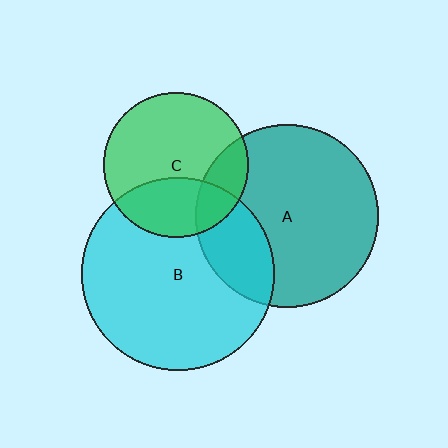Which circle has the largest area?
Circle B (cyan).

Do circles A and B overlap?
Yes.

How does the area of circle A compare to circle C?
Approximately 1.6 times.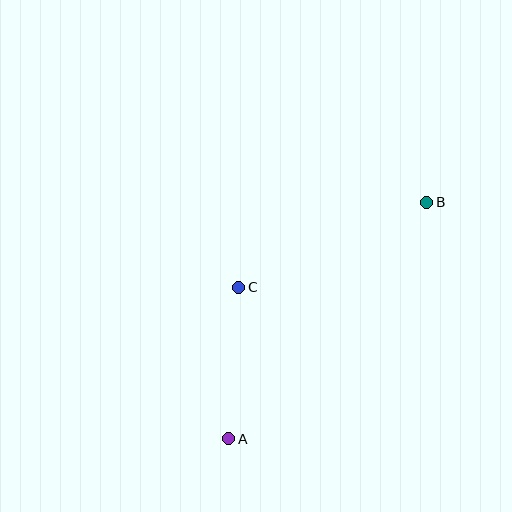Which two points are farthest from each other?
Points A and B are farthest from each other.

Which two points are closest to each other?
Points A and C are closest to each other.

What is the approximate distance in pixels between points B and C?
The distance between B and C is approximately 206 pixels.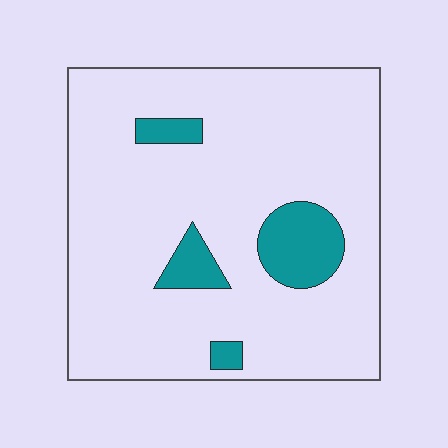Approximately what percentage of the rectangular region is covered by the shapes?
Approximately 10%.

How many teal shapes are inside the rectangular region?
4.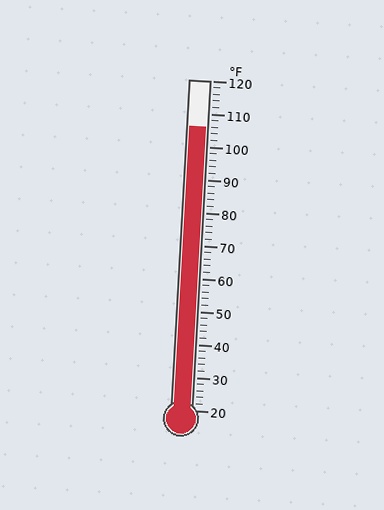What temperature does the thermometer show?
The thermometer shows approximately 106°F.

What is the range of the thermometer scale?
The thermometer scale ranges from 20°F to 120°F.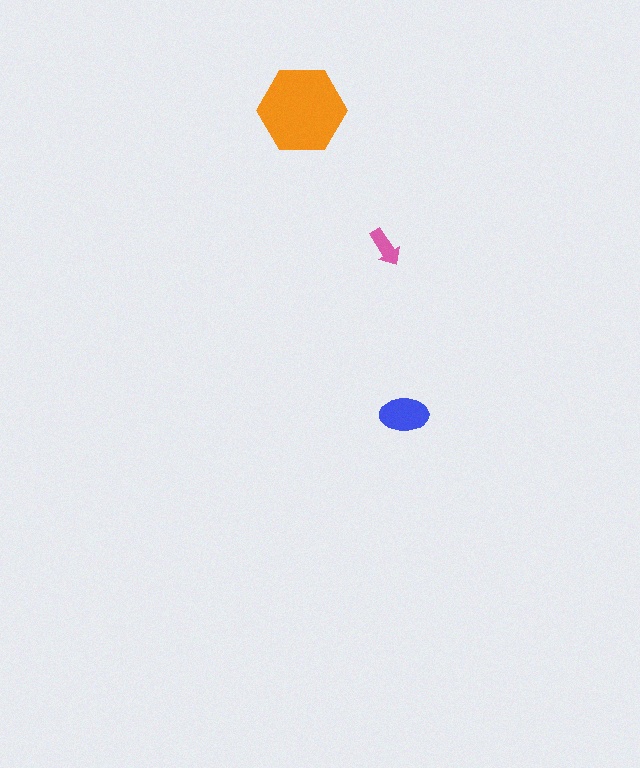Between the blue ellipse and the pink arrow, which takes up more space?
The blue ellipse.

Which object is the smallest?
The pink arrow.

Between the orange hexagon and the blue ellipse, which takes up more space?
The orange hexagon.